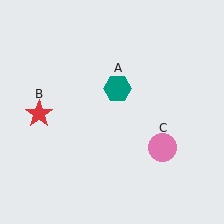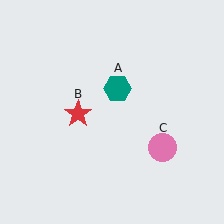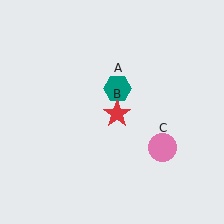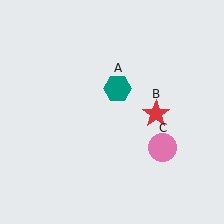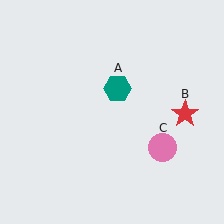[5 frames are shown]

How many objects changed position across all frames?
1 object changed position: red star (object B).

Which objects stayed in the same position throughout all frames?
Teal hexagon (object A) and pink circle (object C) remained stationary.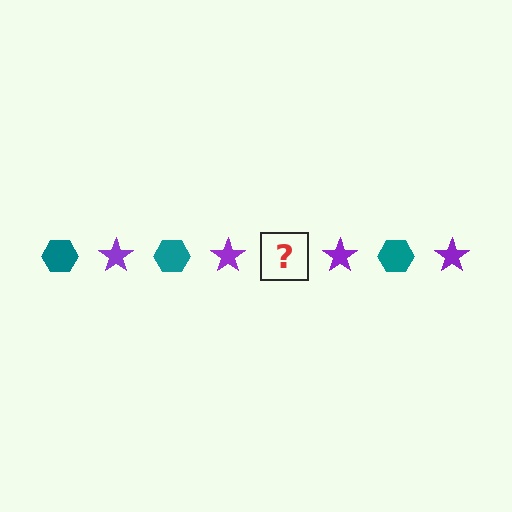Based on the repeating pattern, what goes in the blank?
The blank should be a teal hexagon.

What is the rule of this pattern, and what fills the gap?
The rule is that the pattern alternates between teal hexagon and purple star. The gap should be filled with a teal hexagon.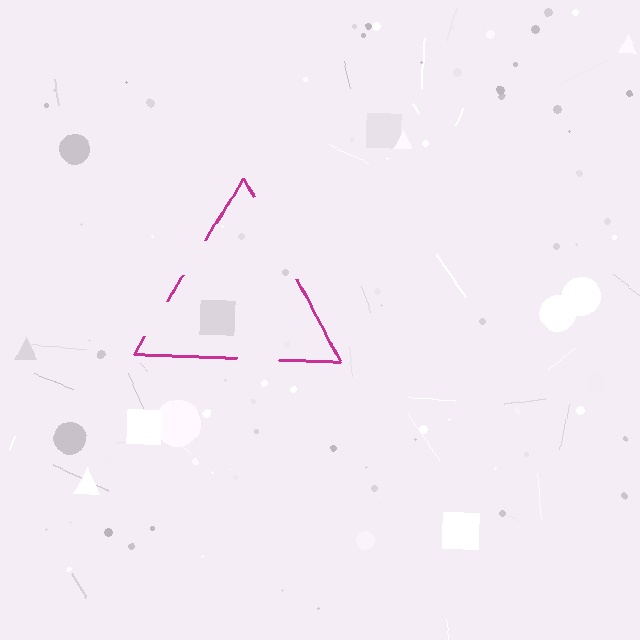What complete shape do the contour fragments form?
The contour fragments form a triangle.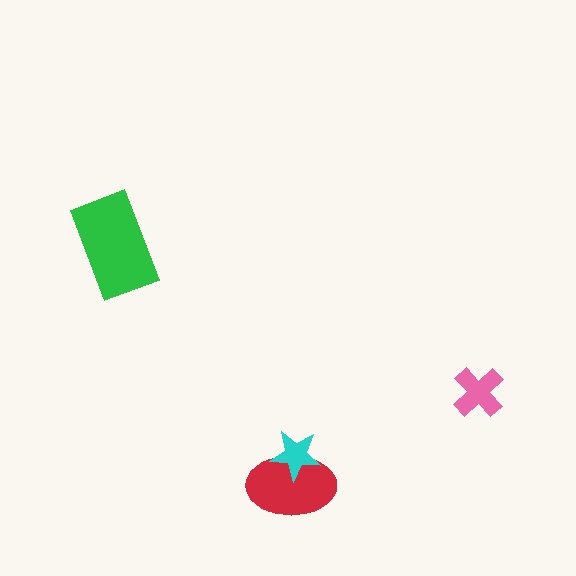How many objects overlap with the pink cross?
0 objects overlap with the pink cross.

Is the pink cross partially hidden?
No, no other shape covers it.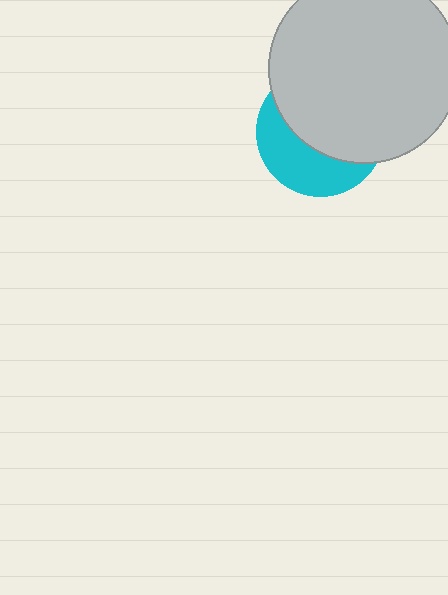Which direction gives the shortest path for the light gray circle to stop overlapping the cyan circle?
Moving up gives the shortest separation.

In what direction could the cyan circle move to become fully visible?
The cyan circle could move down. That would shift it out from behind the light gray circle entirely.